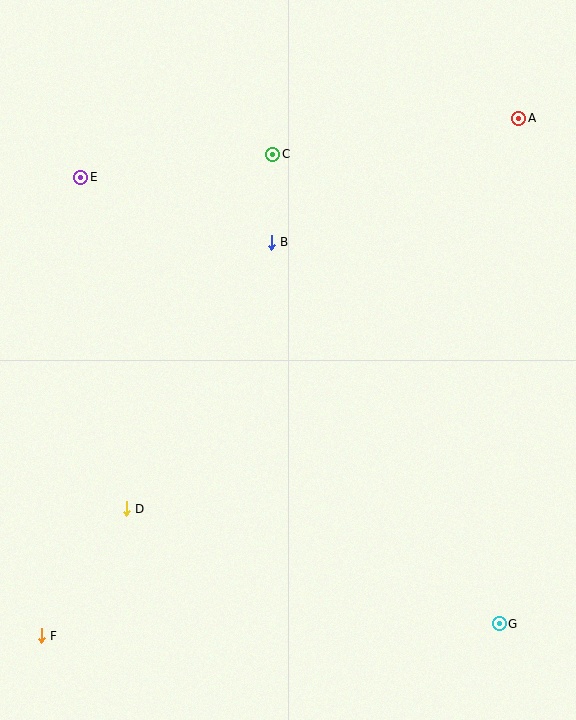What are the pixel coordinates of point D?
Point D is at (126, 509).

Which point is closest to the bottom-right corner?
Point G is closest to the bottom-right corner.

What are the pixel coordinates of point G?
Point G is at (499, 624).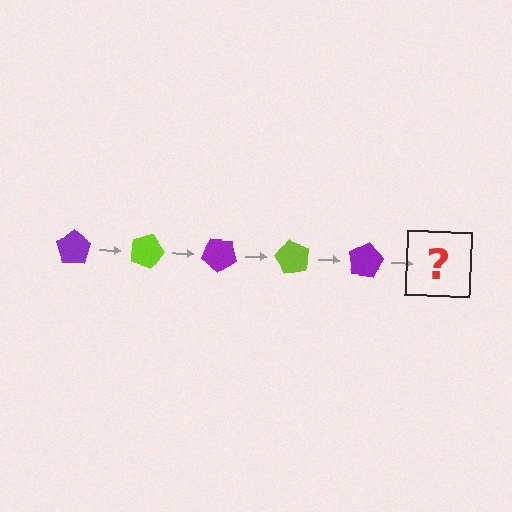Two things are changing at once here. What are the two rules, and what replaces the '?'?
The two rules are that it rotates 20 degrees each step and the color cycles through purple and lime. The '?' should be a lime pentagon, rotated 100 degrees from the start.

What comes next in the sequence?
The next element should be a lime pentagon, rotated 100 degrees from the start.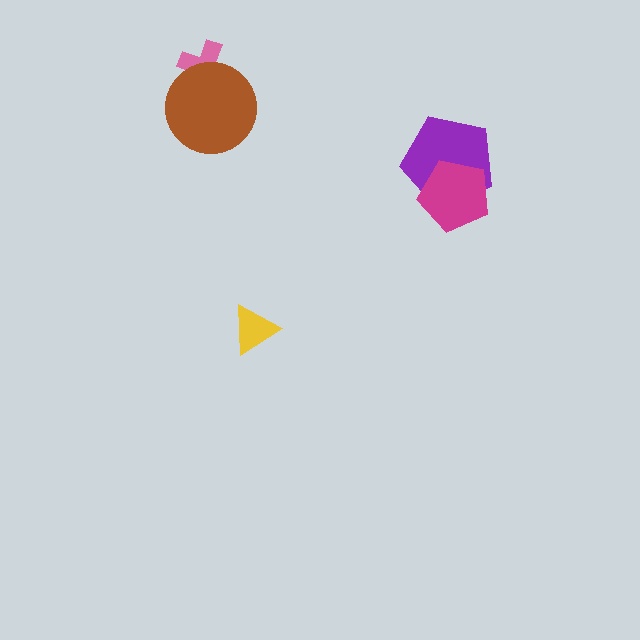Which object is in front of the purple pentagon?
The magenta pentagon is in front of the purple pentagon.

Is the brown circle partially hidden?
No, no other shape covers it.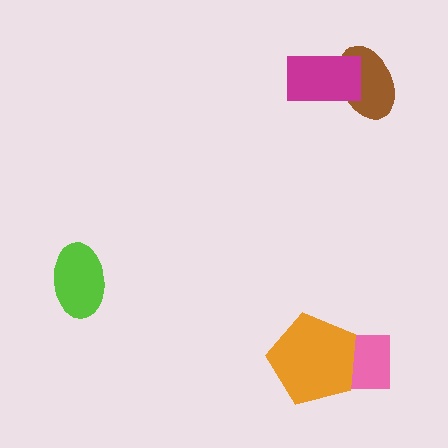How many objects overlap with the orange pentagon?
1 object overlaps with the orange pentagon.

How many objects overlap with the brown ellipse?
1 object overlaps with the brown ellipse.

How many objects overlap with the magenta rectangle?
1 object overlaps with the magenta rectangle.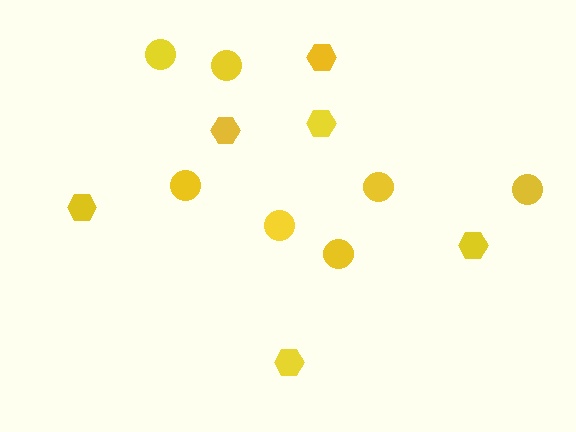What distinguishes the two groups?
There are 2 groups: one group of hexagons (6) and one group of circles (7).